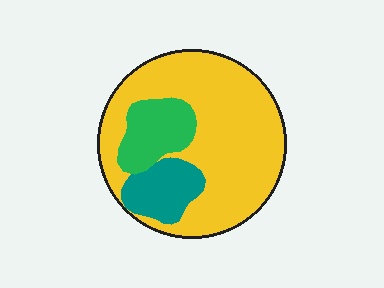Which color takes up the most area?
Yellow, at roughly 70%.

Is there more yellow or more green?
Yellow.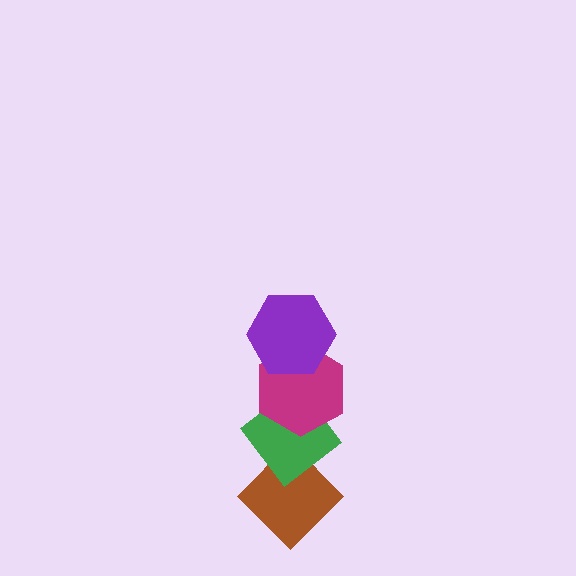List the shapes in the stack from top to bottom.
From top to bottom: the purple hexagon, the magenta hexagon, the green diamond, the brown diamond.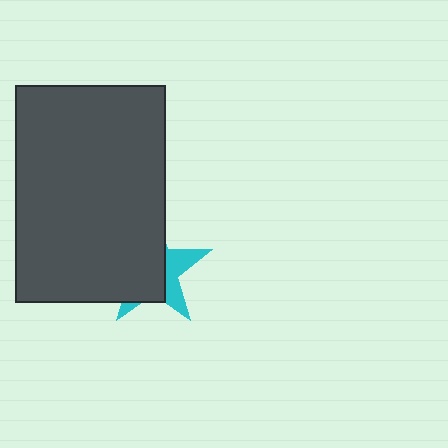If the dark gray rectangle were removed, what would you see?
You would see the complete cyan star.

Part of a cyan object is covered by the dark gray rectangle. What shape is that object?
It is a star.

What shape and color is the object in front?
The object in front is a dark gray rectangle.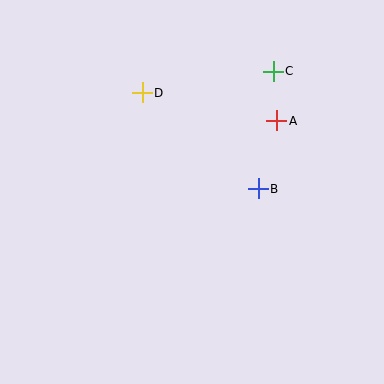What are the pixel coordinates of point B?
Point B is at (258, 189).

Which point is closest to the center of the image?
Point B at (258, 189) is closest to the center.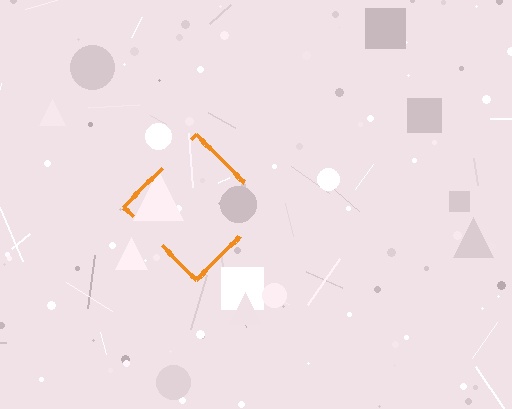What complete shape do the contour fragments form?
The contour fragments form a diamond.